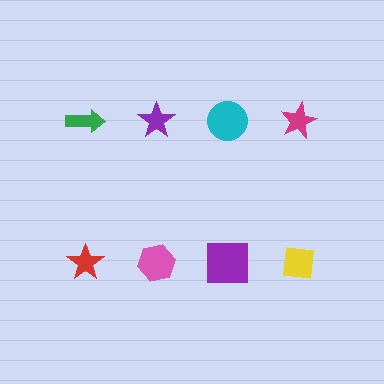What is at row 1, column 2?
A purple star.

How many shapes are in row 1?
4 shapes.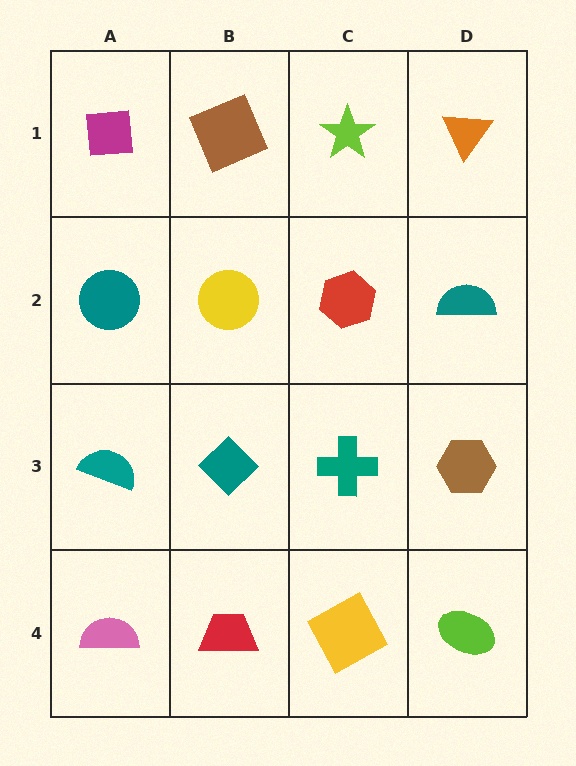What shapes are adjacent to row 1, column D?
A teal semicircle (row 2, column D), a lime star (row 1, column C).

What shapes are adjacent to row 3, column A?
A teal circle (row 2, column A), a pink semicircle (row 4, column A), a teal diamond (row 3, column B).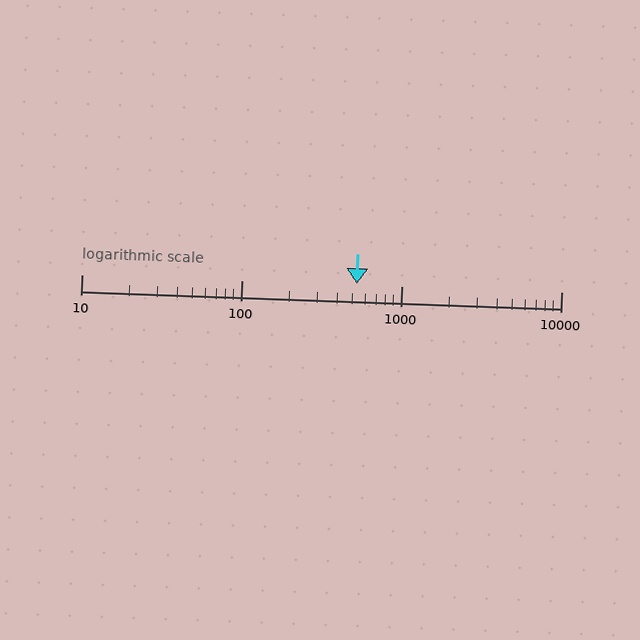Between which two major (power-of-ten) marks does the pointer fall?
The pointer is between 100 and 1000.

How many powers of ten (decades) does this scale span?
The scale spans 3 decades, from 10 to 10000.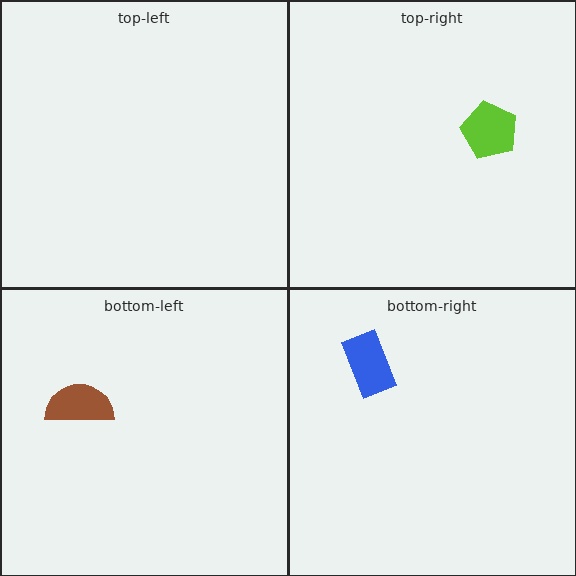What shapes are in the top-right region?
The lime pentagon.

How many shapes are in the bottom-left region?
1.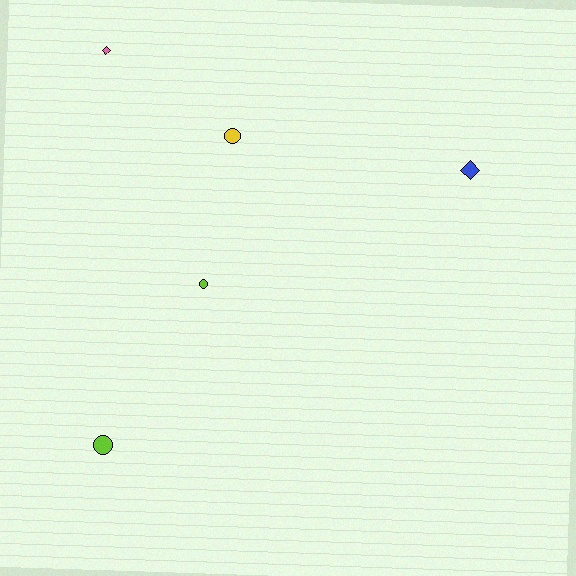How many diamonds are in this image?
There are 2 diamonds.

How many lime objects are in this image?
There are 2 lime objects.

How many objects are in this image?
There are 5 objects.